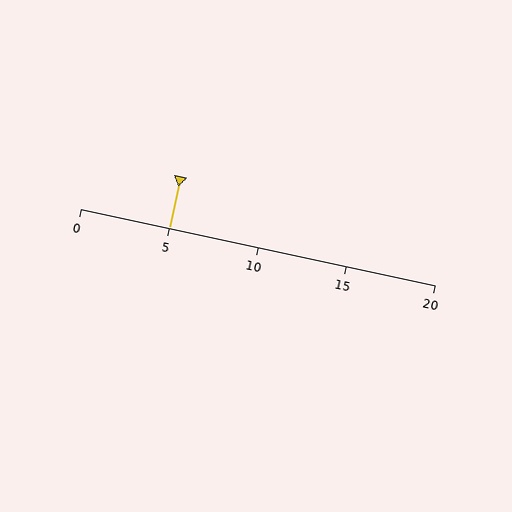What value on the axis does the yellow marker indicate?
The marker indicates approximately 5.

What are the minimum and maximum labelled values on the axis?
The axis runs from 0 to 20.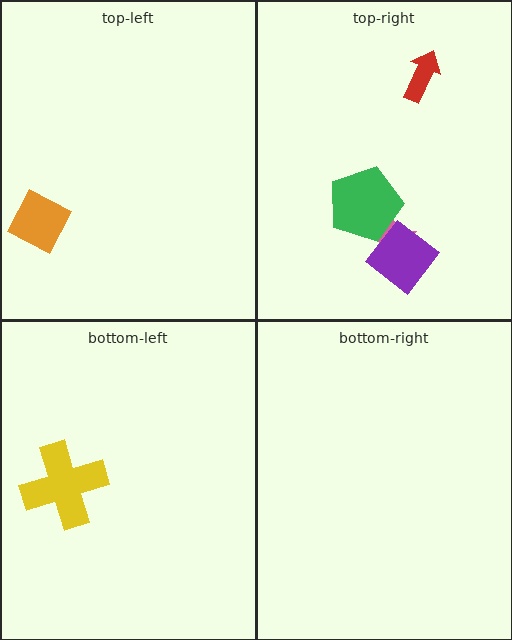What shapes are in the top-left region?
The orange diamond.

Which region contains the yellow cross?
The bottom-left region.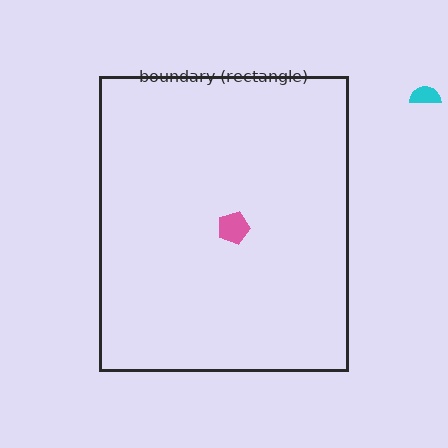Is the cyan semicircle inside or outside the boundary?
Outside.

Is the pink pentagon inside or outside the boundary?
Inside.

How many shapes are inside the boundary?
1 inside, 1 outside.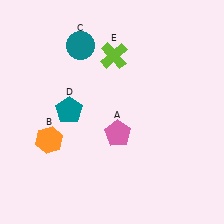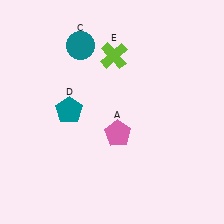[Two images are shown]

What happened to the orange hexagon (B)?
The orange hexagon (B) was removed in Image 2. It was in the bottom-left area of Image 1.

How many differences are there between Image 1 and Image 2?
There is 1 difference between the two images.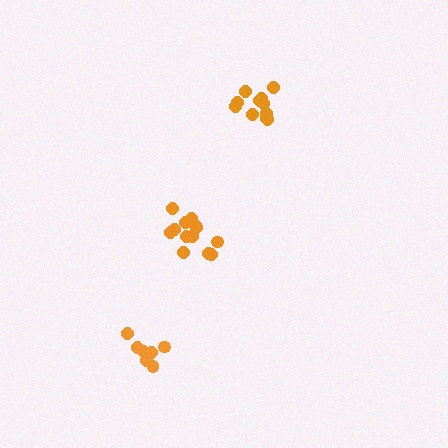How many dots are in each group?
Group 1: 13 dots, Group 2: 11 dots, Group 3: 7 dots (31 total).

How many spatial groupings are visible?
There are 3 spatial groupings.